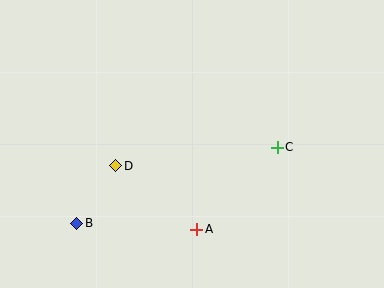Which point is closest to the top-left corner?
Point D is closest to the top-left corner.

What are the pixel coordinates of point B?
Point B is at (77, 223).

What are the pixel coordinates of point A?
Point A is at (197, 229).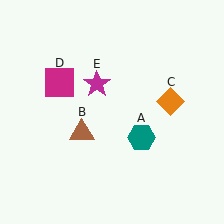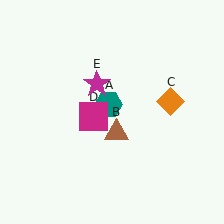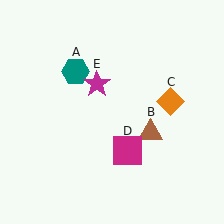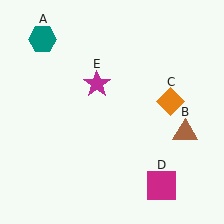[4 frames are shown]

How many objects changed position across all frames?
3 objects changed position: teal hexagon (object A), brown triangle (object B), magenta square (object D).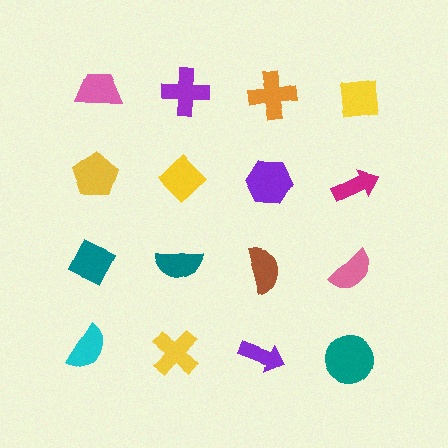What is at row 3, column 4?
A pink semicircle.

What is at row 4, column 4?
A teal circle.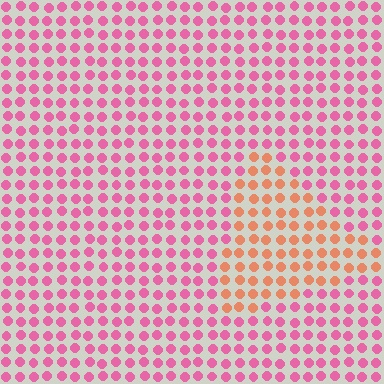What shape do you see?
I see a triangle.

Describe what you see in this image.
The image is filled with small pink elements in a uniform arrangement. A triangle-shaped region is visible where the elements are tinted to a slightly different hue, forming a subtle color boundary.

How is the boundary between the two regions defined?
The boundary is defined purely by a slight shift in hue (about 45 degrees). Spacing, size, and orientation are identical on both sides.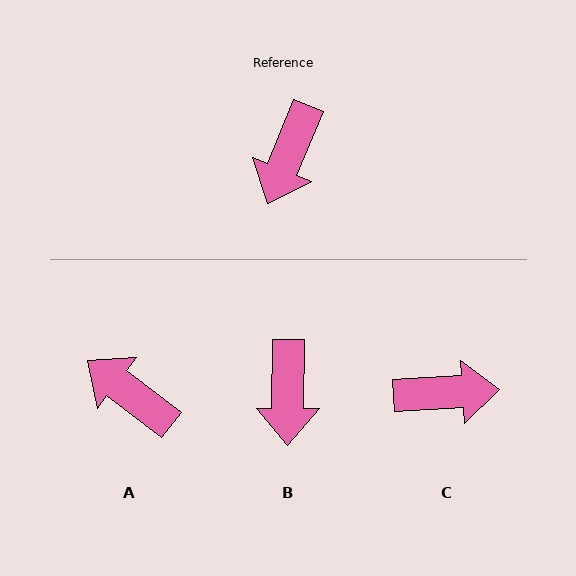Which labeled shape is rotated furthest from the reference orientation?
C, about 116 degrees away.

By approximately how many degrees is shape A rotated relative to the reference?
Approximately 105 degrees clockwise.